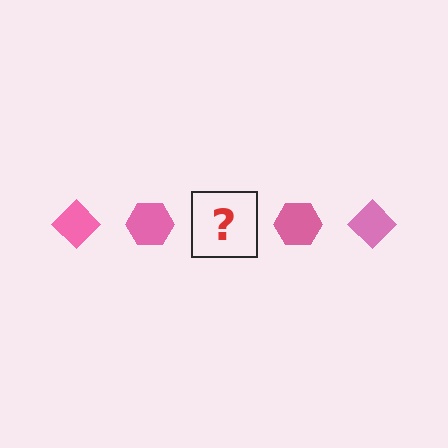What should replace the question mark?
The question mark should be replaced with a pink diamond.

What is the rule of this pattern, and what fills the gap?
The rule is that the pattern cycles through diamond, hexagon shapes in pink. The gap should be filled with a pink diamond.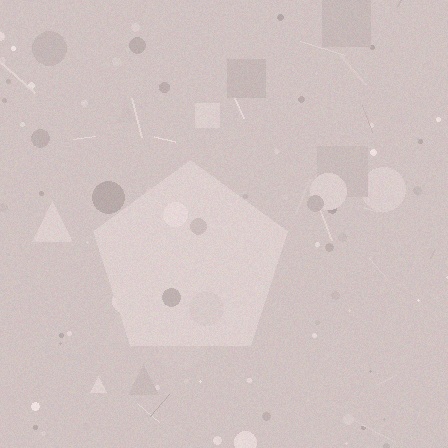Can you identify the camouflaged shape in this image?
The camouflaged shape is a pentagon.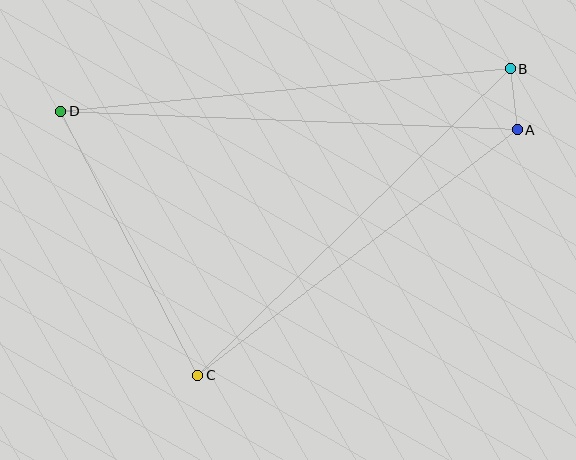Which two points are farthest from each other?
Points A and D are farthest from each other.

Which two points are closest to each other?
Points A and B are closest to each other.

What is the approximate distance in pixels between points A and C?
The distance between A and C is approximately 403 pixels.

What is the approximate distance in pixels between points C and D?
The distance between C and D is approximately 297 pixels.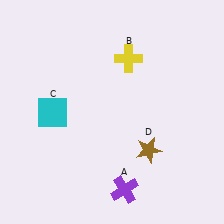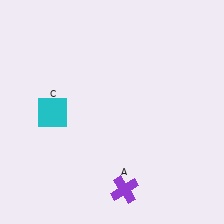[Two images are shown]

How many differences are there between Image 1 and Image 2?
There are 2 differences between the two images.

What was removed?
The brown star (D), the yellow cross (B) were removed in Image 2.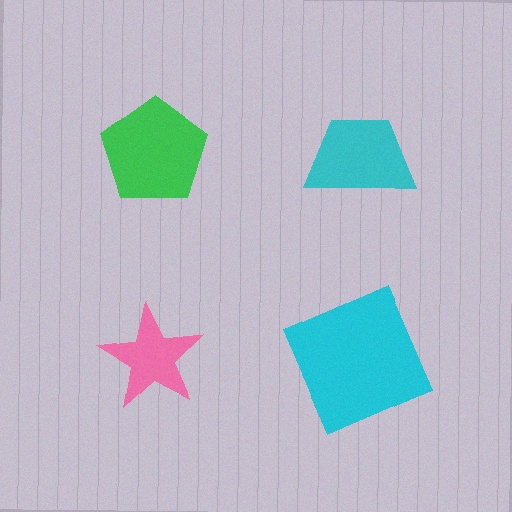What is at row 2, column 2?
A cyan square.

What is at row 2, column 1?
A pink star.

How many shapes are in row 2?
2 shapes.